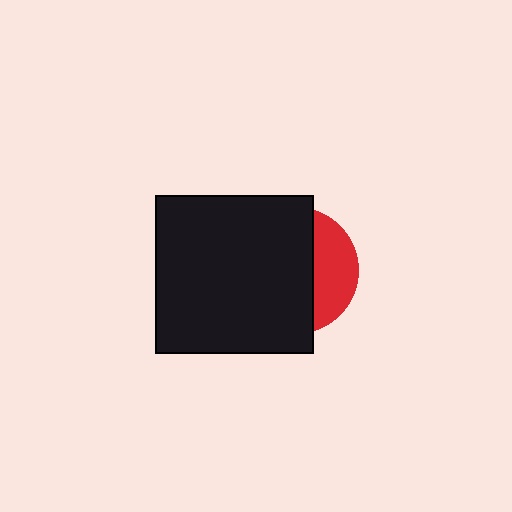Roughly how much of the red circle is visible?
A small part of it is visible (roughly 32%).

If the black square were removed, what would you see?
You would see the complete red circle.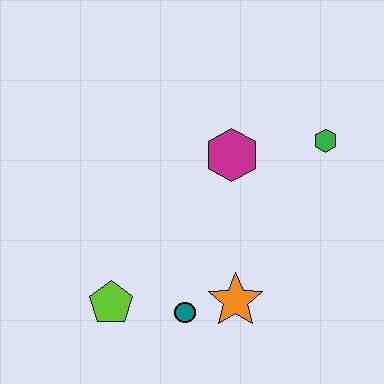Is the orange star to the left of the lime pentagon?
No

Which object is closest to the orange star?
The teal circle is closest to the orange star.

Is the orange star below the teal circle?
No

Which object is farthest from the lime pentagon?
The green hexagon is farthest from the lime pentagon.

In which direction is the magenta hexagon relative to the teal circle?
The magenta hexagon is above the teal circle.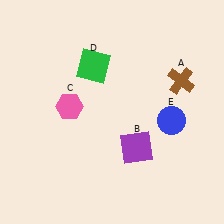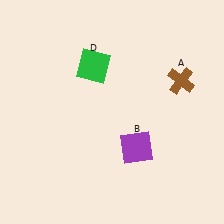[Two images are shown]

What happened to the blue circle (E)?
The blue circle (E) was removed in Image 2. It was in the bottom-right area of Image 1.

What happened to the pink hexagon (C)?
The pink hexagon (C) was removed in Image 2. It was in the top-left area of Image 1.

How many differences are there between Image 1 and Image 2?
There are 2 differences between the two images.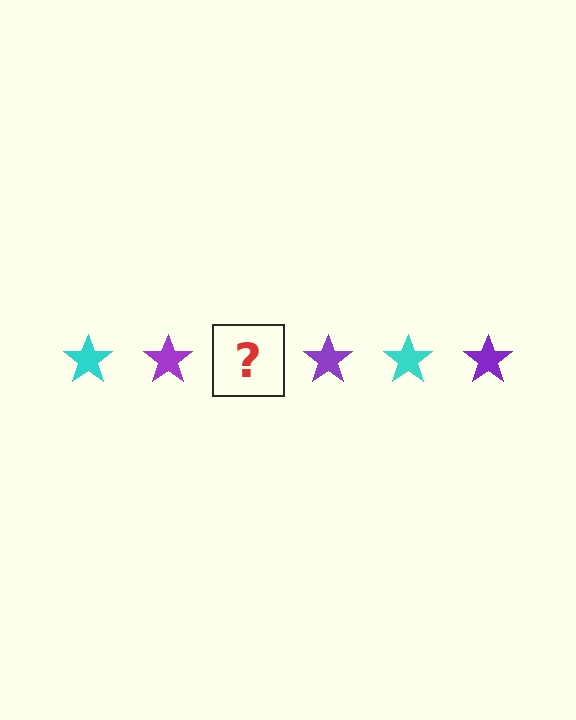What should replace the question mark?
The question mark should be replaced with a cyan star.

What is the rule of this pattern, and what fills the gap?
The rule is that the pattern cycles through cyan, purple stars. The gap should be filled with a cyan star.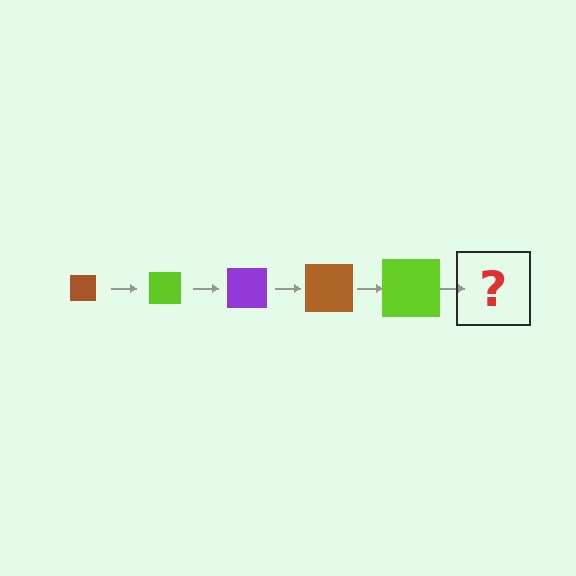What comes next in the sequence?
The next element should be a purple square, larger than the previous one.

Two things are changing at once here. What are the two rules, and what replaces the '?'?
The two rules are that the square grows larger each step and the color cycles through brown, lime, and purple. The '?' should be a purple square, larger than the previous one.